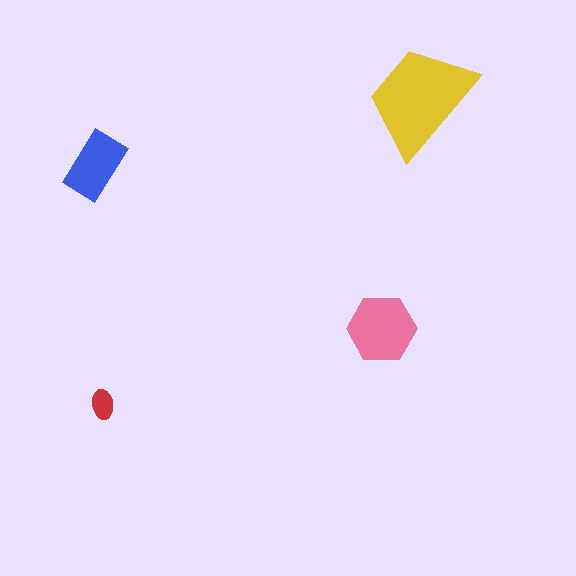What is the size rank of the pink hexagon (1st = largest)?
2nd.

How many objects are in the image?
There are 4 objects in the image.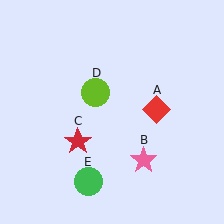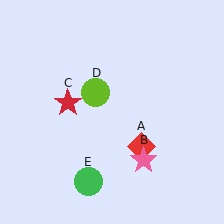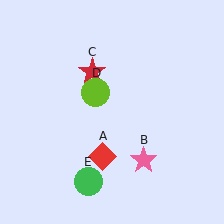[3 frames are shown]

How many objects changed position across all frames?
2 objects changed position: red diamond (object A), red star (object C).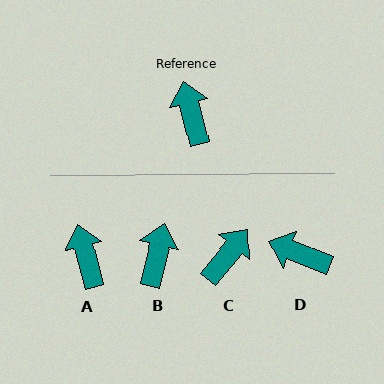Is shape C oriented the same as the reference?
No, it is off by about 53 degrees.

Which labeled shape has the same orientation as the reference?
A.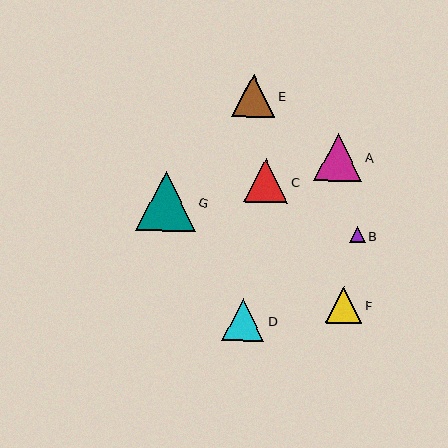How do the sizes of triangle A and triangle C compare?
Triangle A and triangle C are approximately the same size.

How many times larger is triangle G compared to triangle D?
Triangle G is approximately 1.4 times the size of triangle D.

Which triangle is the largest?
Triangle G is the largest with a size of approximately 60 pixels.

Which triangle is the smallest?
Triangle B is the smallest with a size of approximately 15 pixels.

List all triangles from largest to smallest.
From largest to smallest: G, A, C, E, D, F, B.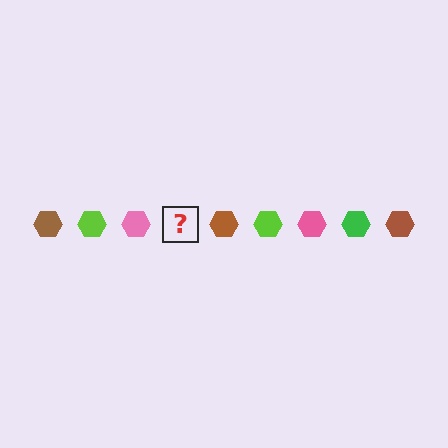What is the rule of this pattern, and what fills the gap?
The rule is that the pattern cycles through brown, lime, pink, green hexagons. The gap should be filled with a green hexagon.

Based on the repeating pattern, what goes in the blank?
The blank should be a green hexagon.